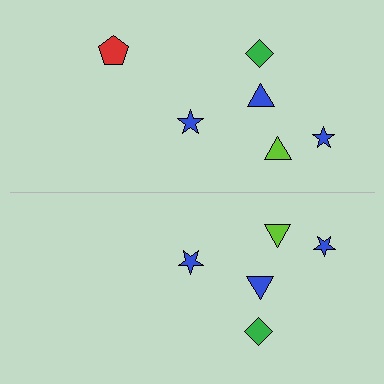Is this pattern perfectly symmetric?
No, the pattern is not perfectly symmetric. A red pentagon is missing from the bottom side.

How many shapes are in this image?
There are 11 shapes in this image.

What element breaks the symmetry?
A red pentagon is missing from the bottom side.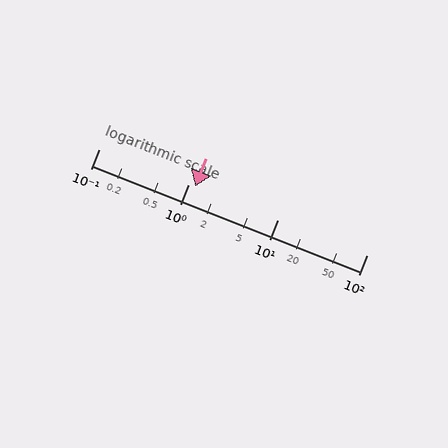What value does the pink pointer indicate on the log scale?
The pointer indicates approximately 1.2.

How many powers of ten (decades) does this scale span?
The scale spans 3 decades, from 0.1 to 100.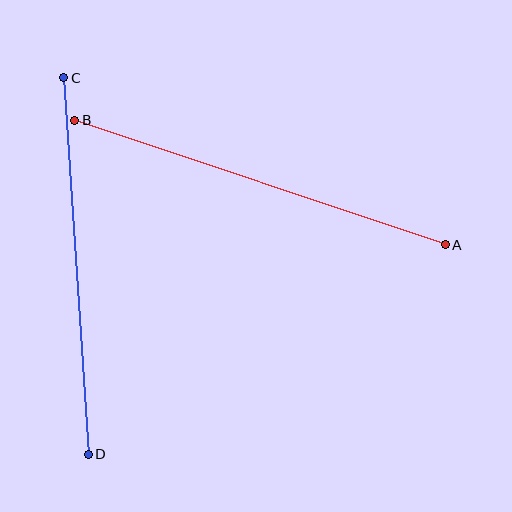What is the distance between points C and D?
The distance is approximately 377 pixels.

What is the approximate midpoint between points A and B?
The midpoint is at approximately (260, 183) pixels.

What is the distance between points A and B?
The distance is approximately 391 pixels.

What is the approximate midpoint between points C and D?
The midpoint is at approximately (76, 266) pixels.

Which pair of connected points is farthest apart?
Points A and B are farthest apart.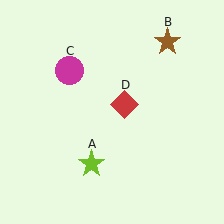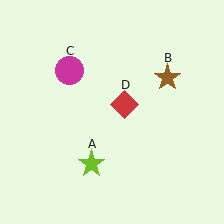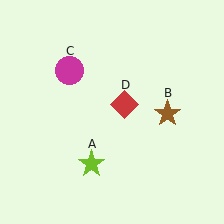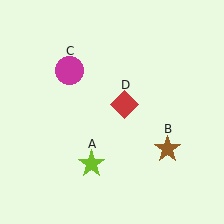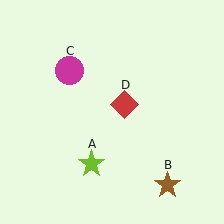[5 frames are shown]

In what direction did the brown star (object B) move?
The brown star (object B) moved down.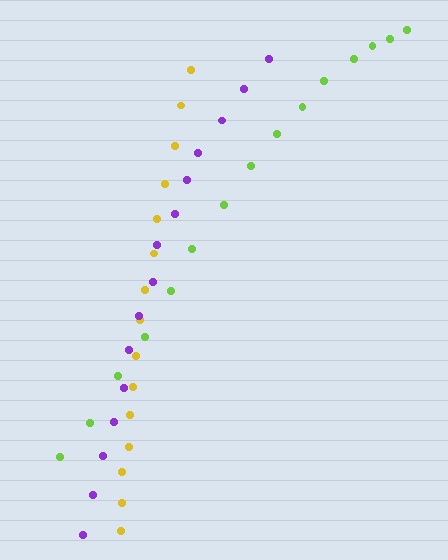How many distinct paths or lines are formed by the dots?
There are 3 distinct paths.